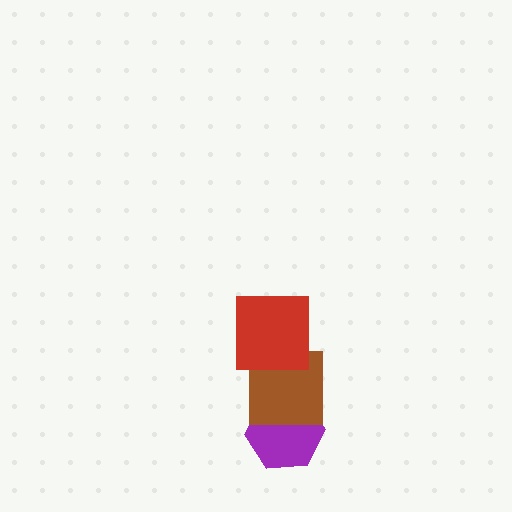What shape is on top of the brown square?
The red square is on top of the brown square.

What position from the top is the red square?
The red square is 1st from the top.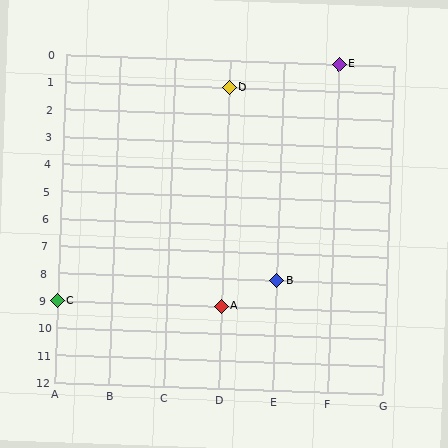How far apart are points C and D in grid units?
Points C and D are 3 columns and 8 rows apart (about 8.5 grid units diagonally).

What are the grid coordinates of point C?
Point C is at grid coordinates (A, 9).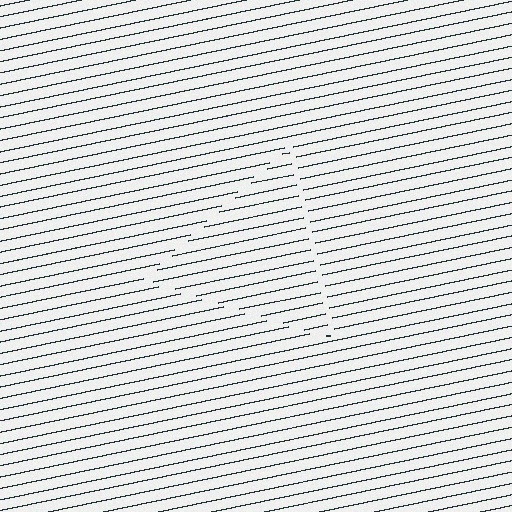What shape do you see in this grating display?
An illusory triangle. The interior of the shape contains the same grating, shifted by half a period — the contour is defined by the phase discontinuity where line-ends from the inner and outer gratings abut.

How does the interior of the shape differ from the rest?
The interior of the shape contains the same grating, shifted by half a period — the contour is defined by the phase discontinuity where line-ends from the inner and outer gratings abut.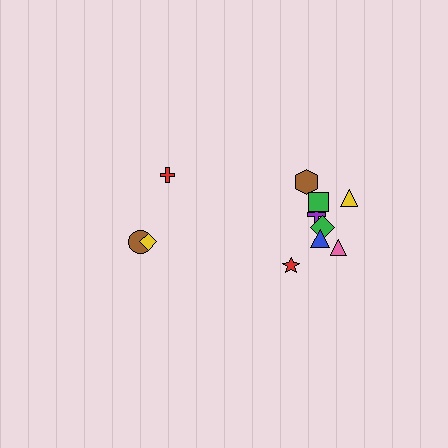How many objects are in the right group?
There are 8 objects.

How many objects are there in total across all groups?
There are 11 objects.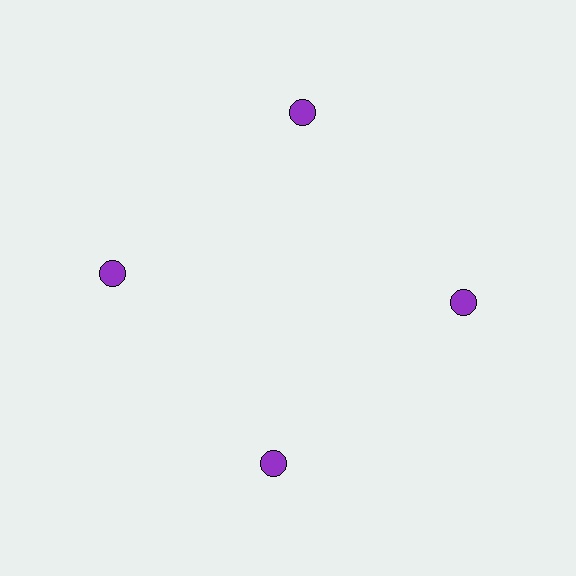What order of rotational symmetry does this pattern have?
This pattern has 4-fold rotational symmetry.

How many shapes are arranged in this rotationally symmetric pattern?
There are 4 shapes, arranged in 4 groups of 1.